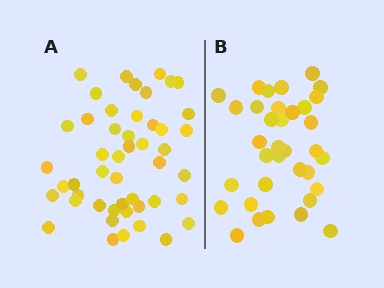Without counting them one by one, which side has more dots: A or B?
Region A (the left region) has more dots.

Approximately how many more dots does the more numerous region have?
Region A has approximately 15 more dots than region B.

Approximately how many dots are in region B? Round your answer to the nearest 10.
About 40 dots. (The exact count is 35, which rounds to 40.)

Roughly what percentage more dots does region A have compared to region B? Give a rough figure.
About 35% more.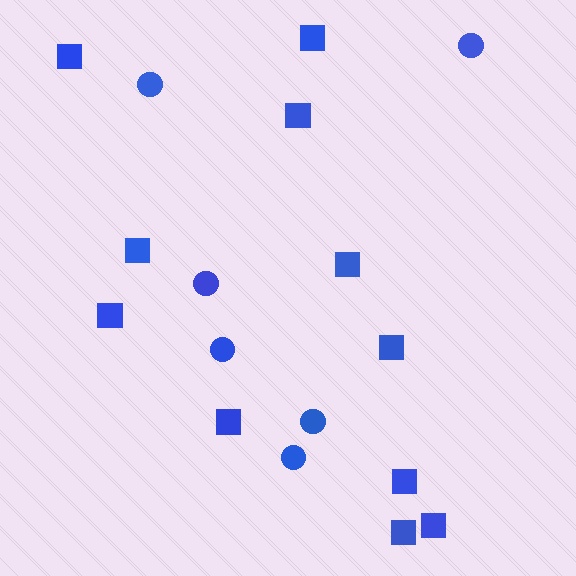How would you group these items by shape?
There are 2 groups: one group of circles (6) and one group of squares (11).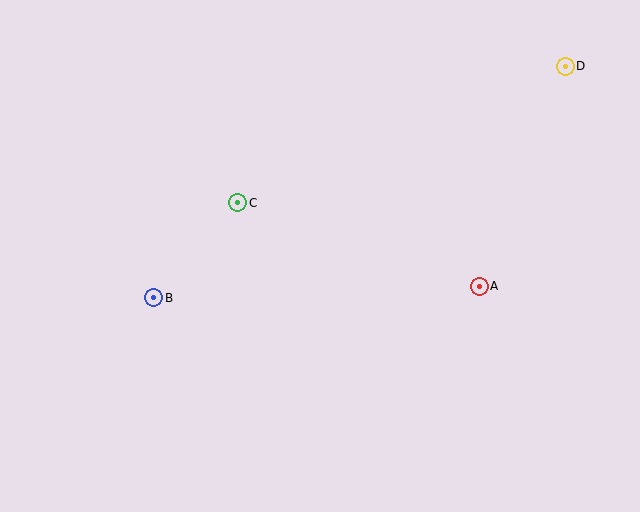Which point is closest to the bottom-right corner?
Point A is closest to the bottom-right corner.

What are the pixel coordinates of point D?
Point D is at (565, 66).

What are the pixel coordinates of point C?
Point C is at (238, 203).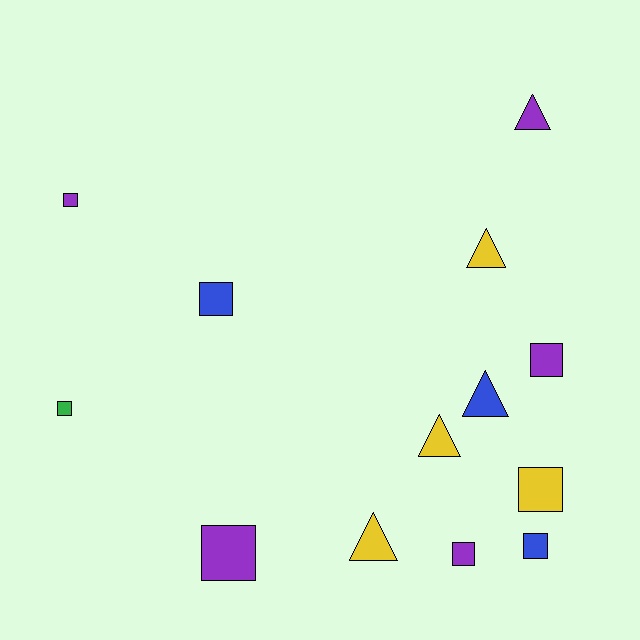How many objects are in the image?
There are 13 objects.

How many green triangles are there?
There are no green triangles.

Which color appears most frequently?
Purple, with 5 objects.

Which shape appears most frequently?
Square, with 8 objects.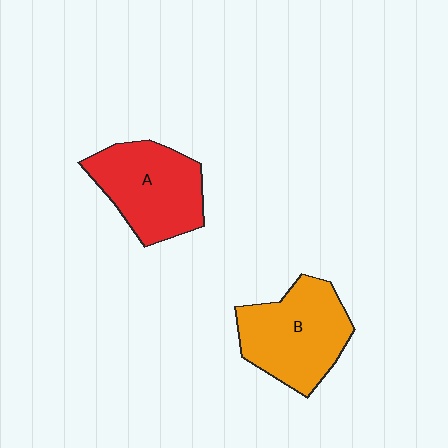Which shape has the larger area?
Shape B (orange).